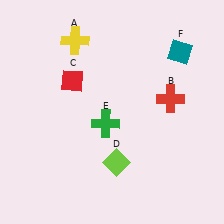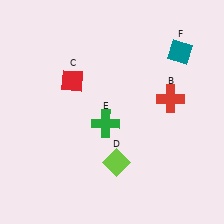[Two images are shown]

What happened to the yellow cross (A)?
The yellow cross (A) was removed in Image 2. It was in the top-left area of Image 1.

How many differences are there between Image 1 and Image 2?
There is 1 difference between the two images.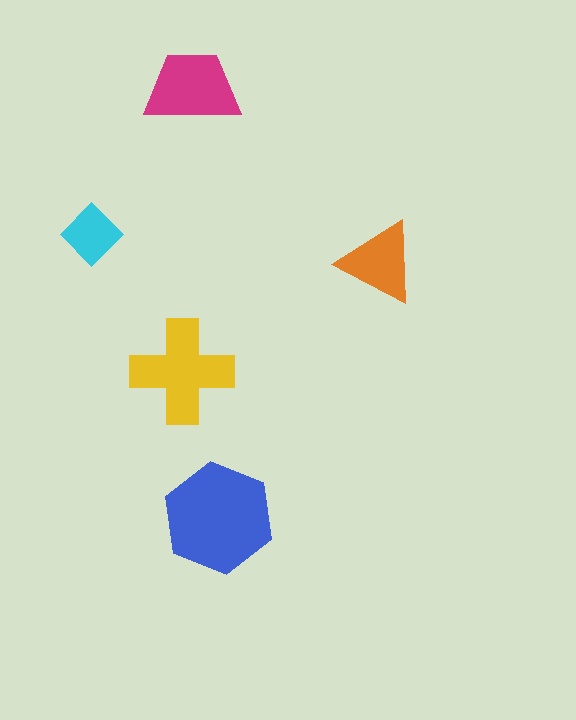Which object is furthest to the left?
The cyan diamond is leftmost.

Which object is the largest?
The blue hexagon.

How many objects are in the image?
There are 5 objects in the image.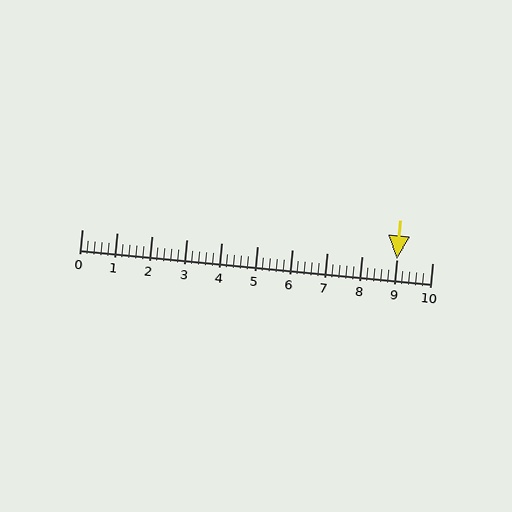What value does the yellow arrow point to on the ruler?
The yellow arrow points to approximately 9.0.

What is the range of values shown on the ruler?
The ruler shows values from 0 to 10.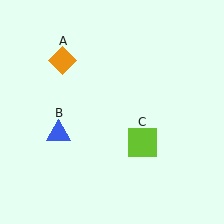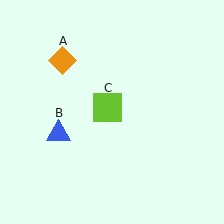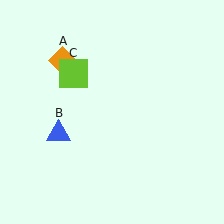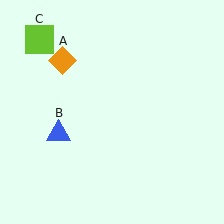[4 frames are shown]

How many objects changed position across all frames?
1 object changed position: lime square (object C).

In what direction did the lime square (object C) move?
The lime square (object C) moved up and to the left.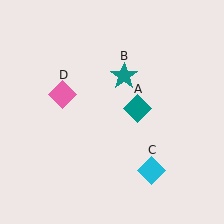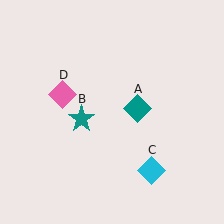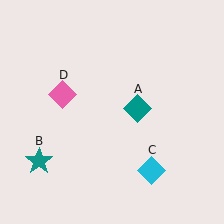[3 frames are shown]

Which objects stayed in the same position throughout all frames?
Teal diamond (object A) and cyan diamond (object C) and pink diamond (object D) remained stationary.